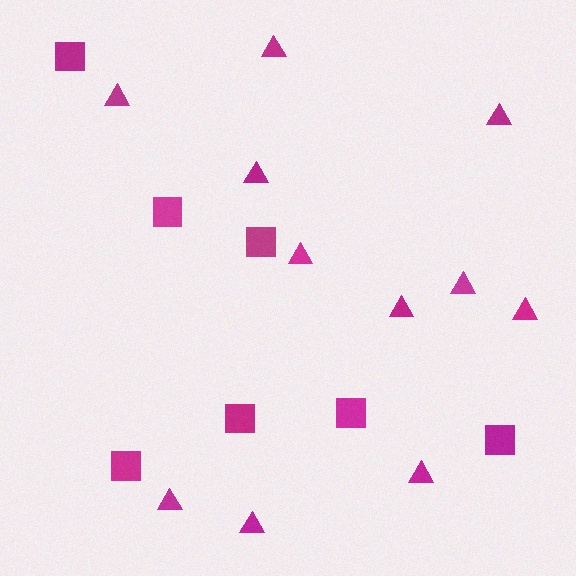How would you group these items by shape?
There are 2 groups: one group of squares (7) and one group of triangles (11).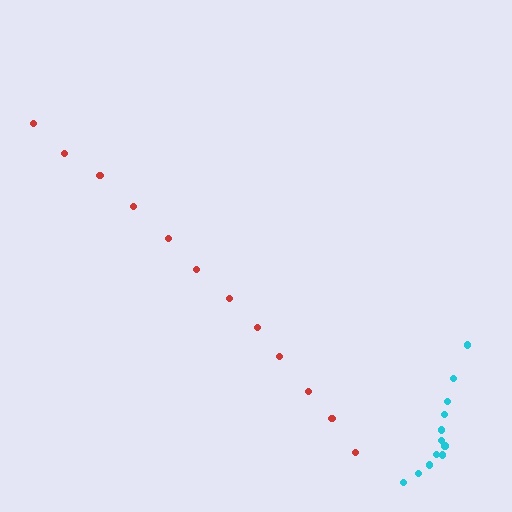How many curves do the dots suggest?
There are 2 distinct paths.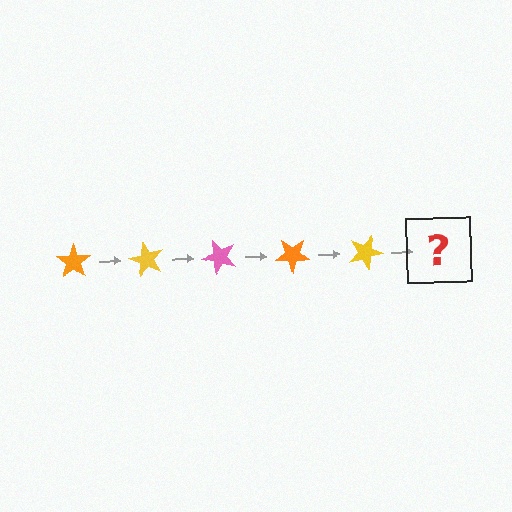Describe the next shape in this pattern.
It should be a pink star, rotated 300 degrees from the start.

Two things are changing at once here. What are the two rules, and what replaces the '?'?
The two rules are that it rotates 60 degrees each step and the color cycles through orange, yellow, and pink. The '?' should be a pink star, rotated 300 degrees from the start.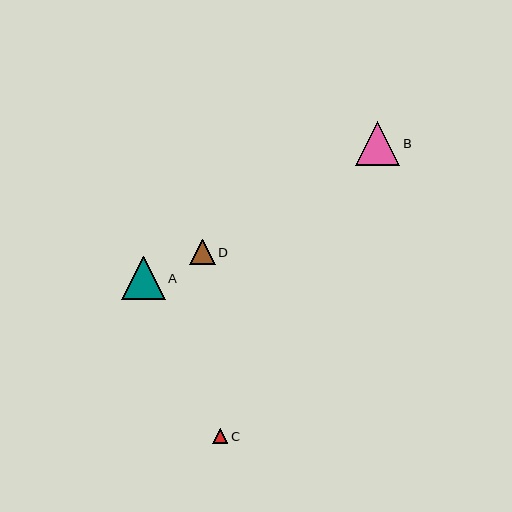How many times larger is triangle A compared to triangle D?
Triangle A is approximately 1.7 times the size of triangle D.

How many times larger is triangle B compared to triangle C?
Triangle B is approximately 2.8 times the size of triangle C.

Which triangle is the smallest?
Triangle C is the smallest with a size of approximately 16 pixels.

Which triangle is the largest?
Triangle B is the largest with a size of approximately 44 pixels.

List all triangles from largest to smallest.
From largest to smallest: B, A, D, C.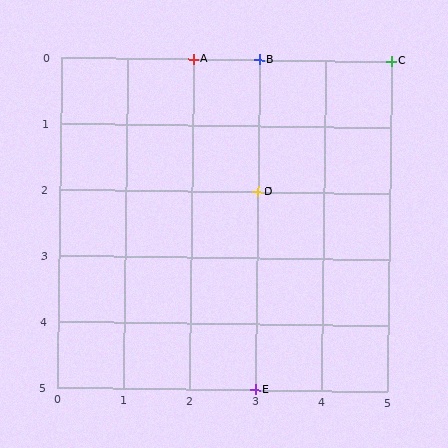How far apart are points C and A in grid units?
Points C and A are 3 columns apart.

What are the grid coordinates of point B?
Point B is at grid coordinates (3, 0).